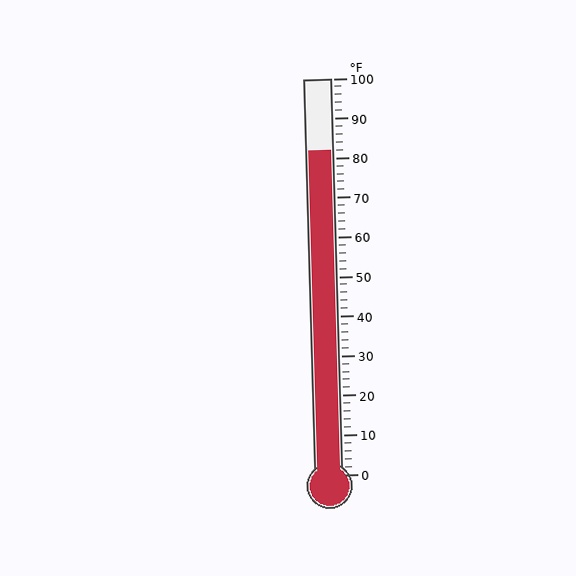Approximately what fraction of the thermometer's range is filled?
The thermometer is filled to approximately 80% of its range.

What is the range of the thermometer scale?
The thermometer scale ranges from 0°F to 100°F.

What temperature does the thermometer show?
The thermometer shows approximately 82°F.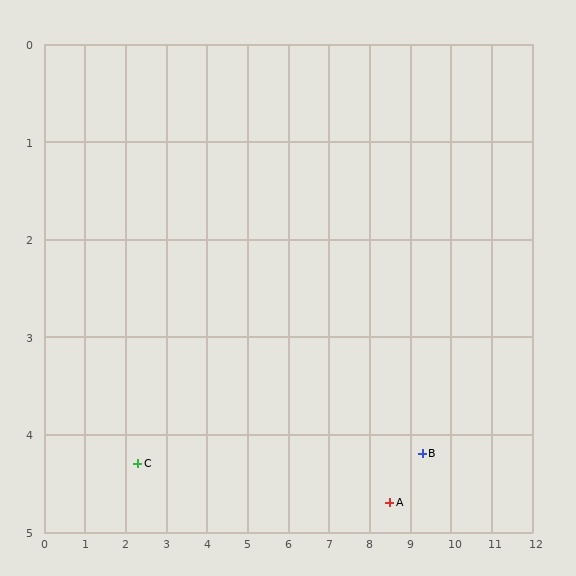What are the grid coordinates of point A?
Point A is at approximately (8.5, 4.7).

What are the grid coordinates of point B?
Point B is at approximately (9.3, 4.2).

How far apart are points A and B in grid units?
Points A and B are about 0.9 grid units apart.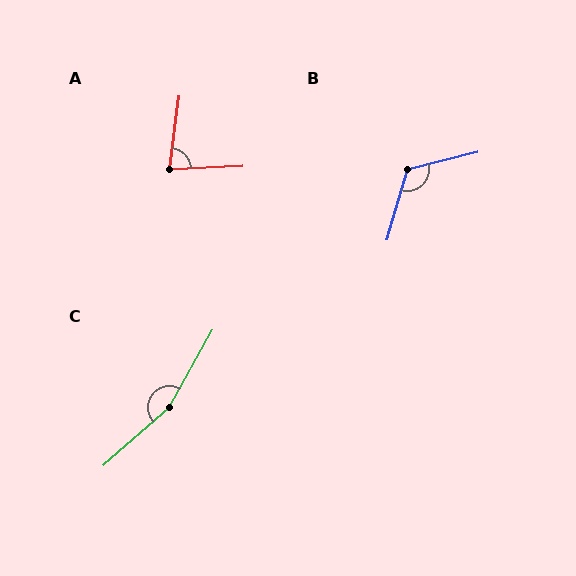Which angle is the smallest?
A, at approximately 79 degrees.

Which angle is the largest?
C, at approximately 161 degrees.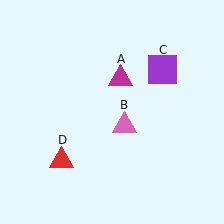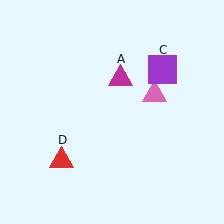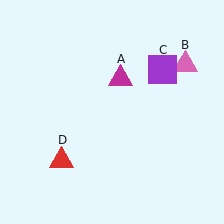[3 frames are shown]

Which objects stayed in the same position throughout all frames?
Magenta triangle (object A) and purple square (object C) and red triangle (object D) remained stationary.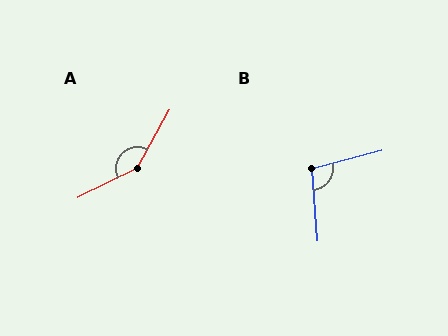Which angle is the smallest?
B, at approximately 100 degrees.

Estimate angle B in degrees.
Approximately 100 degrees.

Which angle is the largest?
A, at approximately 145 degrees.